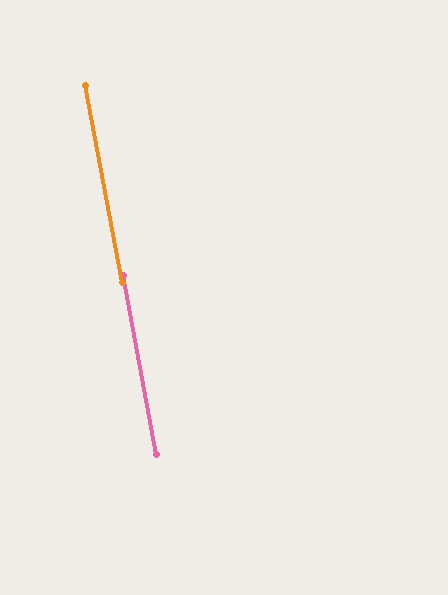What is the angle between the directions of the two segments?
Approximately 0 degrees.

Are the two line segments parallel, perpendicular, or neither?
Parallel — their directions differ by only 0.3°.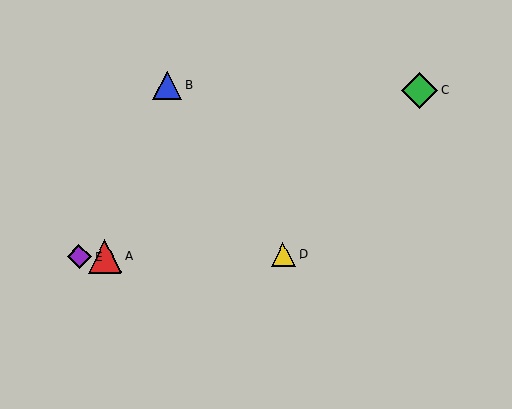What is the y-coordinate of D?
Object D is at y≈254.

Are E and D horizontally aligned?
Yes, both are at y≈257.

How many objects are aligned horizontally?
3 objects (A, D, E) are aligned horizontally.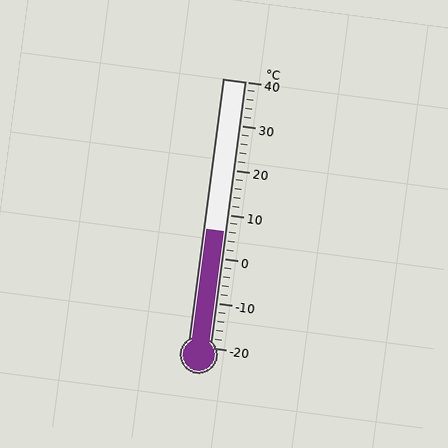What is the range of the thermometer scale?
The thermometer scale ranges from -20°C to 40°C.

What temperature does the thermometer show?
The thermometer shows approximately 6°C.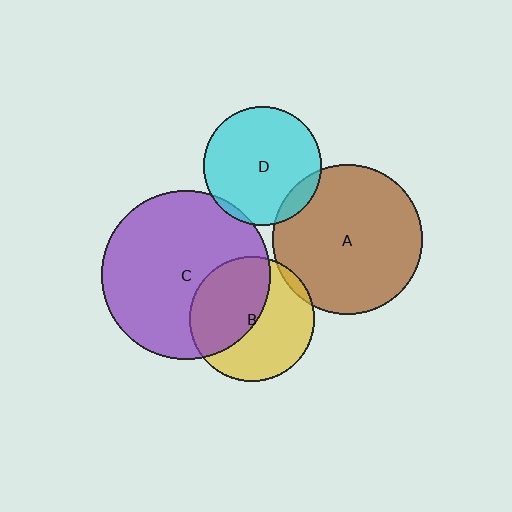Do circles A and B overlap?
Yes.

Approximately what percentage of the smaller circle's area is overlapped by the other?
Approximately 5%.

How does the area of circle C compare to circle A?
Approximately 1.3 times.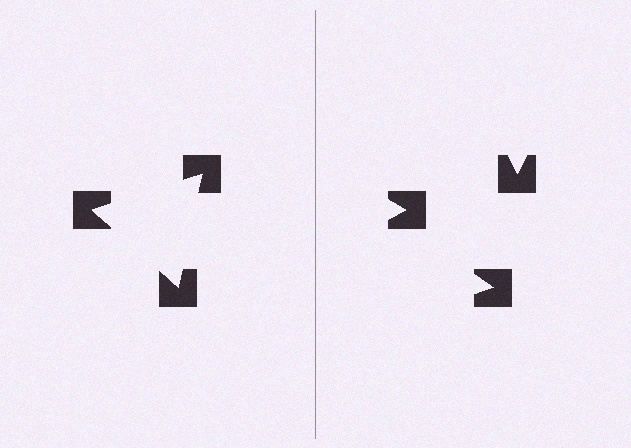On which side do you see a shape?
An illusory triangle appears on the left side. On the right side the wedge cuts are rotated, so no coherent shape forms.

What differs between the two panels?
The notched squares are positioned identically on both sides; only the wedge orientations differ. On the left they align to a triangle; on the right they are misaligned.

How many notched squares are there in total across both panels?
6 — 3 on each side.